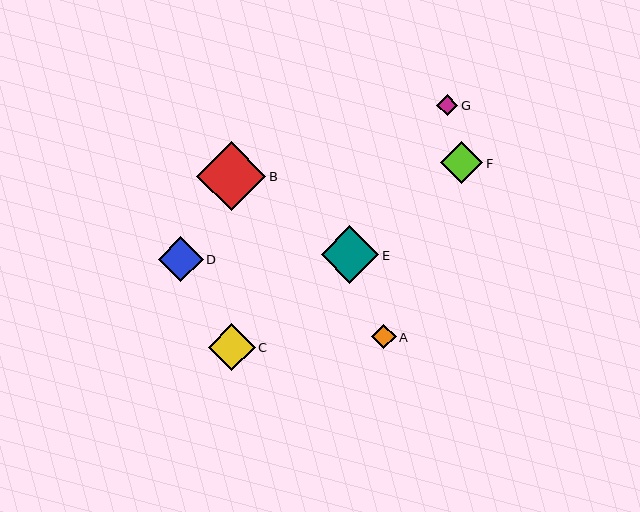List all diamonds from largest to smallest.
From largest to smallest: B, E, C, D, F, A, G.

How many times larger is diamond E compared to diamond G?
Diamond E is approximately 2.7 times the size of diamond G.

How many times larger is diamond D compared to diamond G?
Diamond D is approximately 2.1 times the size of diamond G.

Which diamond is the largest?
Diamond B is the largest with a size of approximately 70 pixels.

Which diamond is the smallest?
Diamond G is the smallest with a size of approximately 21 pixels.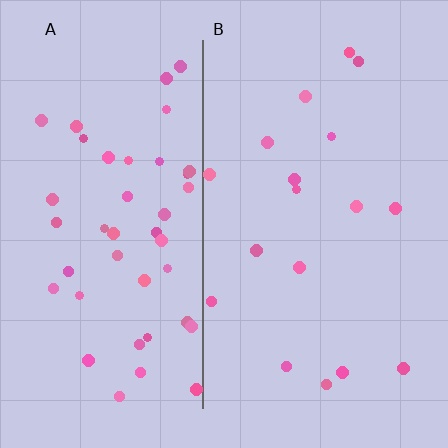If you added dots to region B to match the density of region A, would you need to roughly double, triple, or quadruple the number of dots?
Approximately triple.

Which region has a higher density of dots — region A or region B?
A (the left).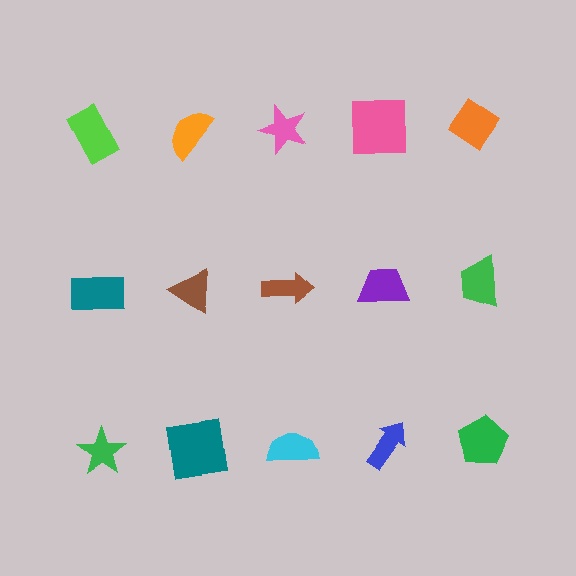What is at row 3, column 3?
A cyan semicircle.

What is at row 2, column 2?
A brown triangle.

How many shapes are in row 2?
5 shapes.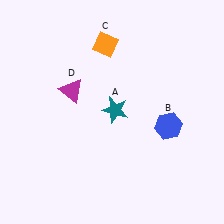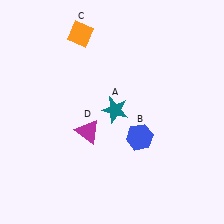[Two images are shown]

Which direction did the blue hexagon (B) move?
The blue hexagon (B) moved left.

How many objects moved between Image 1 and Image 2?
3 objects moved between the two images.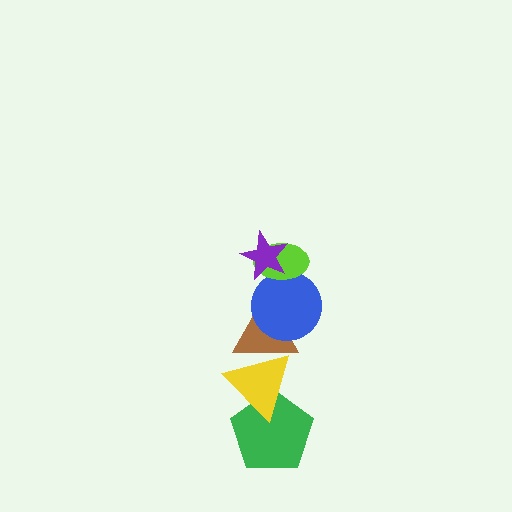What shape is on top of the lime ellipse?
The purple star is on top of the lime ellipse.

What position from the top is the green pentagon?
The green pentagon is 6th from the top.